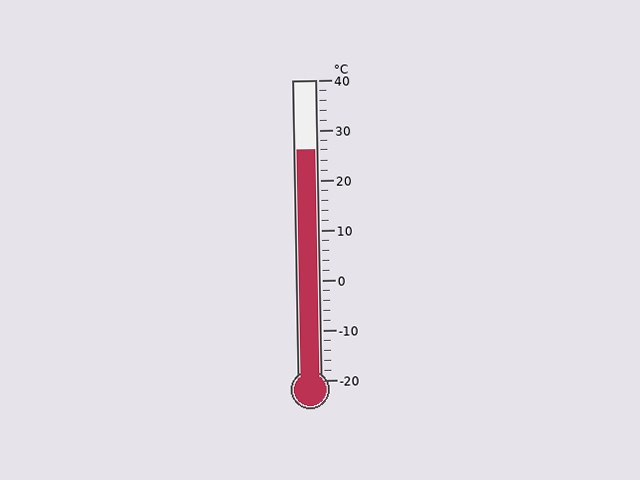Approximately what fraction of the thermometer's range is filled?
The thermometer is filled to approximately 75% of its range.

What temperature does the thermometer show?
The thermometer shows approximately 26°C.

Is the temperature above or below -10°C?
The temperature is above -10°C.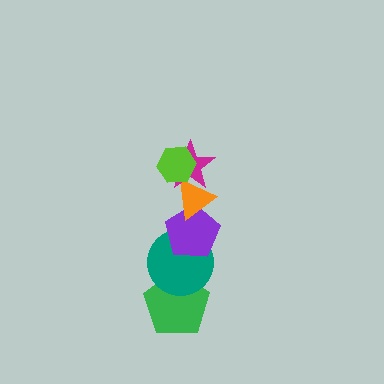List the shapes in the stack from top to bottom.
From top to bottom: the lime hexagon, the magenta star, the orange triangle, the purple pentagon, the teal circle, the green pentagon.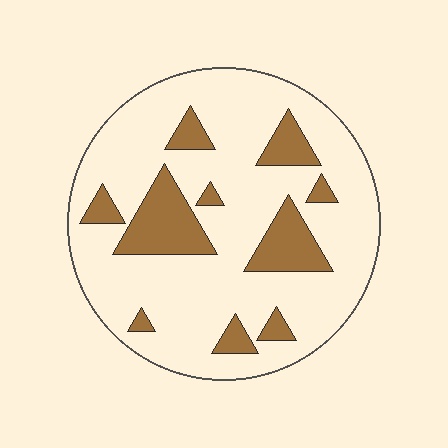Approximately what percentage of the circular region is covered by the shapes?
Approximately 20%.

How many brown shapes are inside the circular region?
10.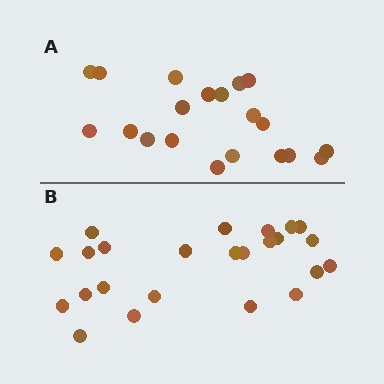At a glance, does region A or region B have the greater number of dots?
Region B (the bottom region) has more dots.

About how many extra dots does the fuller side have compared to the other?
Region B has about 4 more dots than region A.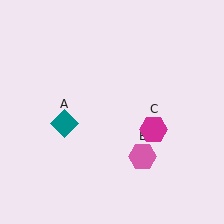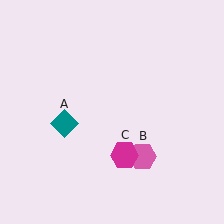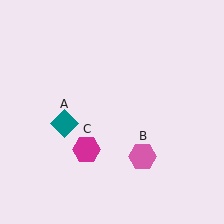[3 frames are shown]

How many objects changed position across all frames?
1 object changed position: magenta hexagon (object C).